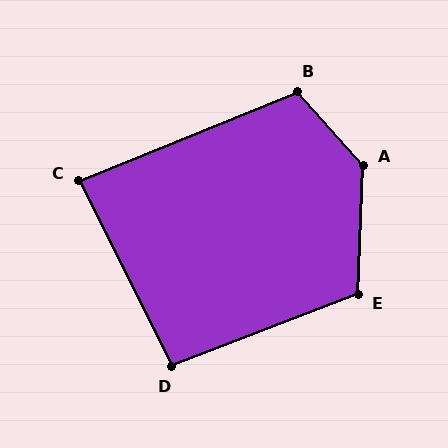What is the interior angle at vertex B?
Approximately 110 degrees (obtuse).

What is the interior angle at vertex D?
Approximately 95 degrees (obtuse).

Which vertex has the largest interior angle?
A, at approximately 136 degrees.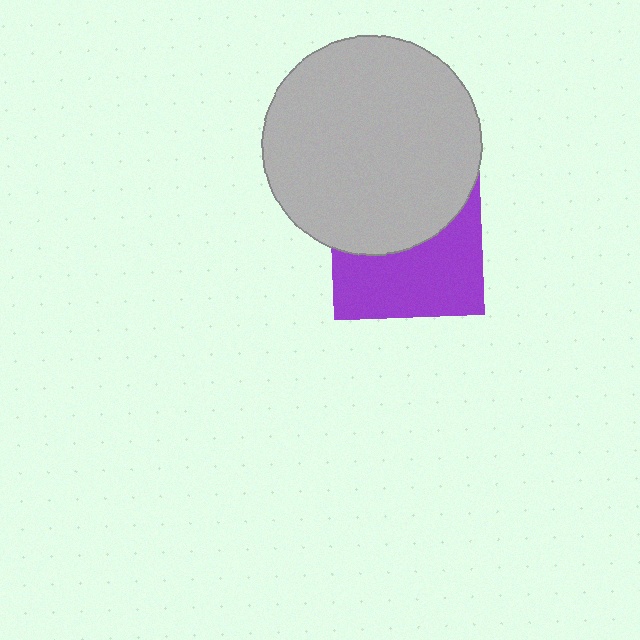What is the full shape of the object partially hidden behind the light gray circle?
The partially hidden object is a purple square.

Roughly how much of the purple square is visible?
About half of it is visible (roughly 52%).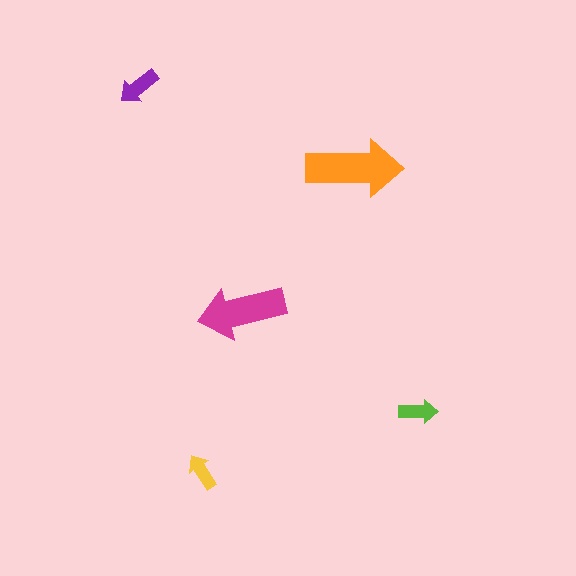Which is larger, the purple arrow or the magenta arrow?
The magenta one.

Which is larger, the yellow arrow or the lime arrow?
The lime one.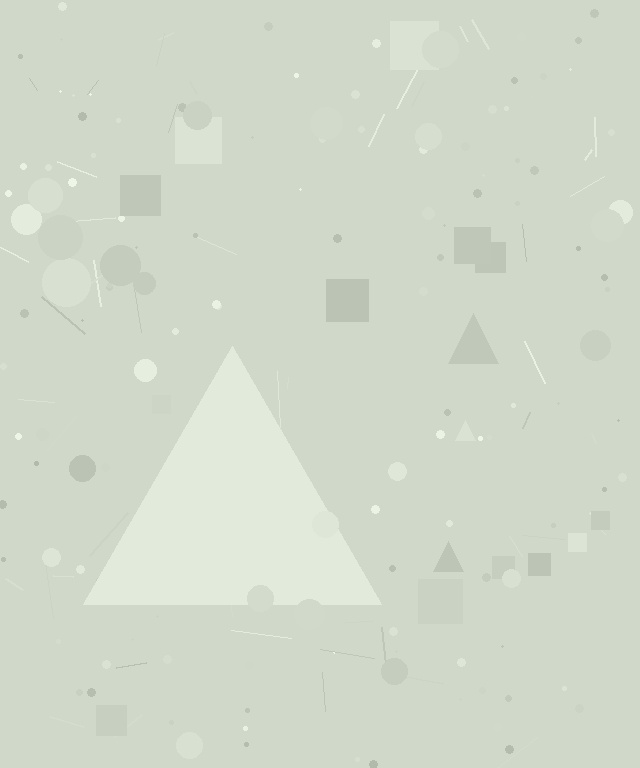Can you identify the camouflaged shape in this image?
The camouflaged shape is a triangle.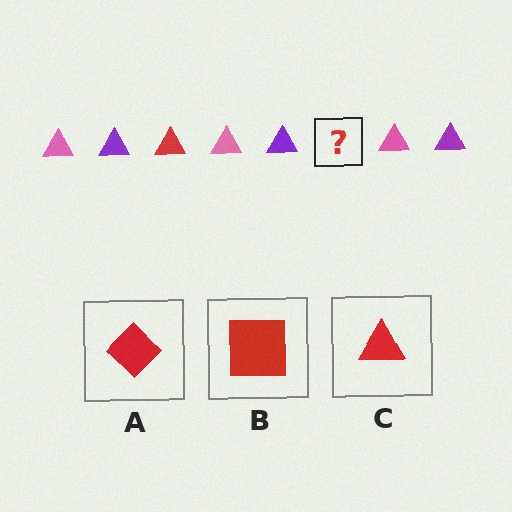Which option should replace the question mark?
Option C.